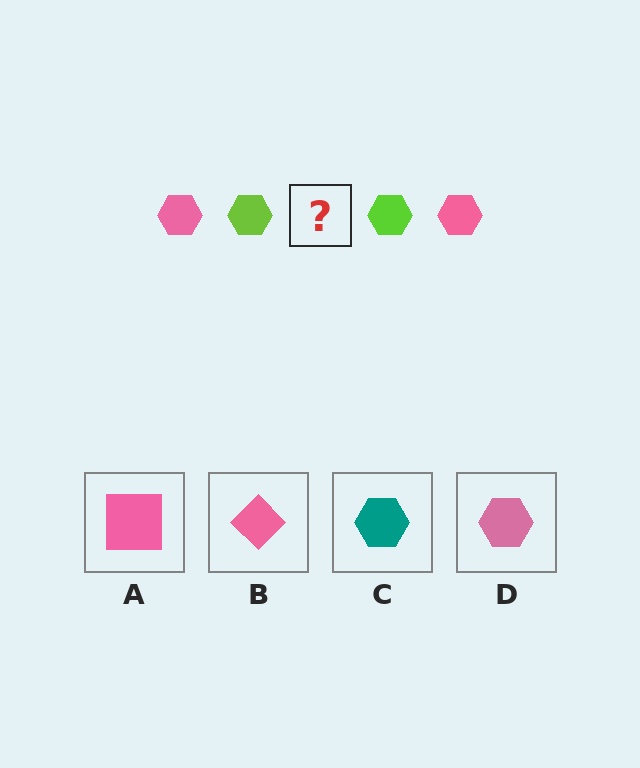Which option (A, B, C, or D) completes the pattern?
D.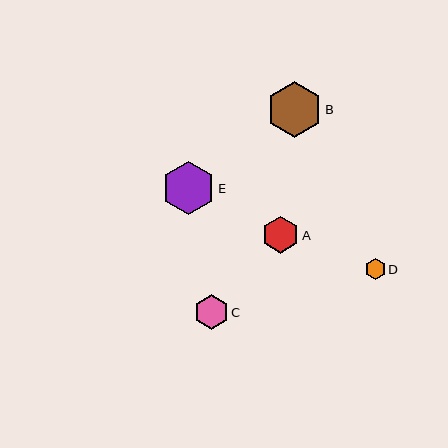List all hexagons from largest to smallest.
From largest to smallest: B, E, A, C, D.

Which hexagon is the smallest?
Hexagon D is the smallest with a size of approximately 21 pixels.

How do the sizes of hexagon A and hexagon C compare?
Hexagon A and hexagon C are approximately the same size.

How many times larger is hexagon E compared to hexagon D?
Hexagon E is approximately 2.5 times the size of hexagon D.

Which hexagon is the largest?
Hexagon B is the largest with a size of approximately 56 pixels.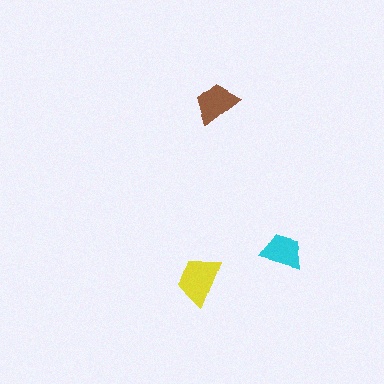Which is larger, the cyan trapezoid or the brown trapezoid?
The brown one.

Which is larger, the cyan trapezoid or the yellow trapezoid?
The yellow one.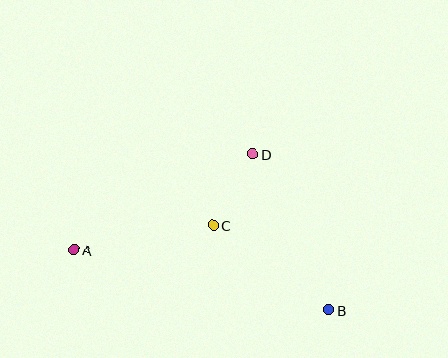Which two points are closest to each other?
Points C and D are closest to each other.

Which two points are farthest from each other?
Points A and B are farthest from each other.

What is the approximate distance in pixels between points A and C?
The distance between A and C is approximately 141 pixels.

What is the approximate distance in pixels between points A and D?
The distance between A and D is approximately 203 pixels.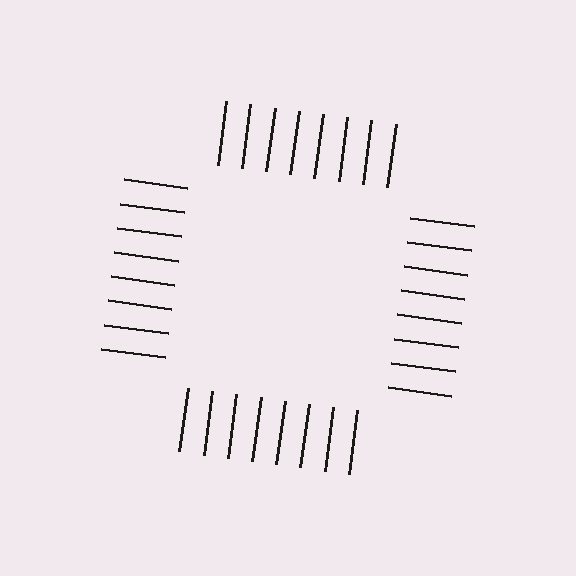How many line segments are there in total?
32 — 8 along each of the 4 edges.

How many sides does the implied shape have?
4 sides — the line-ends trace a square.